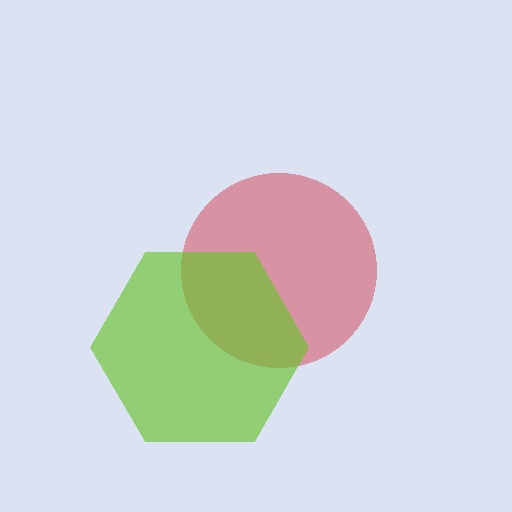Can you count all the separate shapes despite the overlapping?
Yes, there are 2 separate shapes.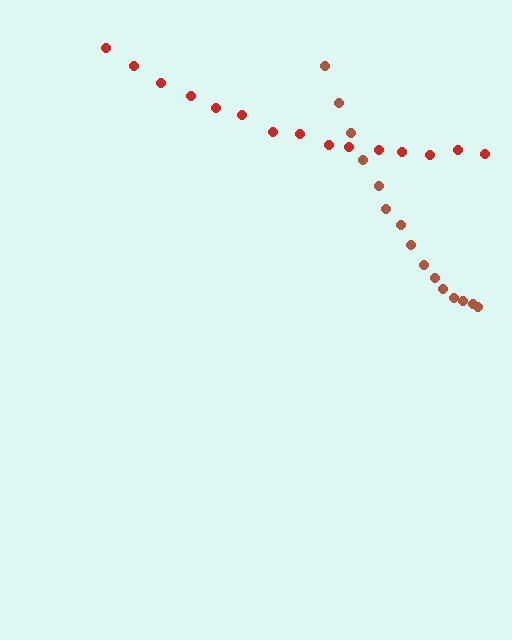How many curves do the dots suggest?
There are 2 distinct paths.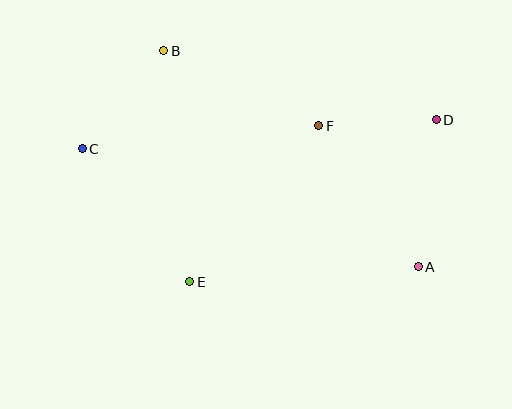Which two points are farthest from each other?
Points A and C are farthest from each other.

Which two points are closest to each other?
Points D and F are closest to each other.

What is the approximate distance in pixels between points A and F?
The distance between A and F is approximately 173 pixels.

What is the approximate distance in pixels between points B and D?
The distance between B and D is approximately 282 pixels.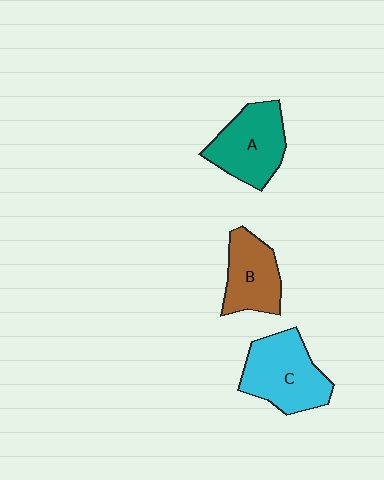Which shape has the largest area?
Shape C (cyan).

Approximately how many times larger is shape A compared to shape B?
Approximately 1.2 times.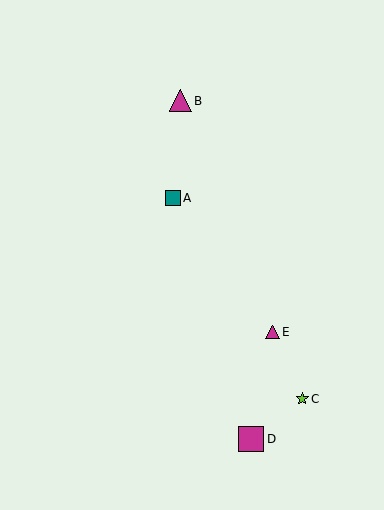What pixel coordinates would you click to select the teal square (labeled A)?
Click at (173, 198) to select the teal square A.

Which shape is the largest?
The magenta square (labeled D) is the largest.